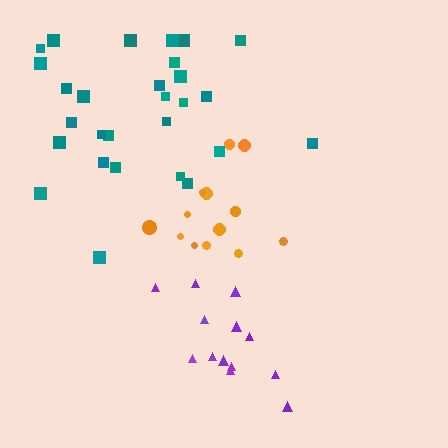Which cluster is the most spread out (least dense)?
Teal.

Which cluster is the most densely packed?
Orange.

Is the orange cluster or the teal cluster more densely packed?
Orange.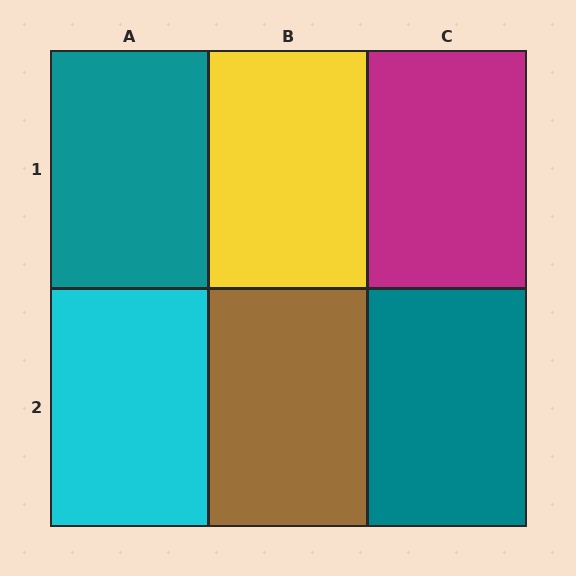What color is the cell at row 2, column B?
Brown.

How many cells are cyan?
1 cell is cyan.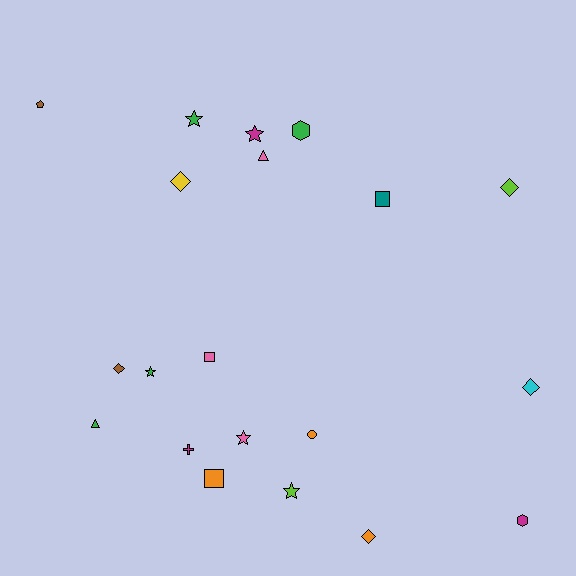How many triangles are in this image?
There are 2 triangles.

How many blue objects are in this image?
There are no blue objects.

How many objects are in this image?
There are 20 objects.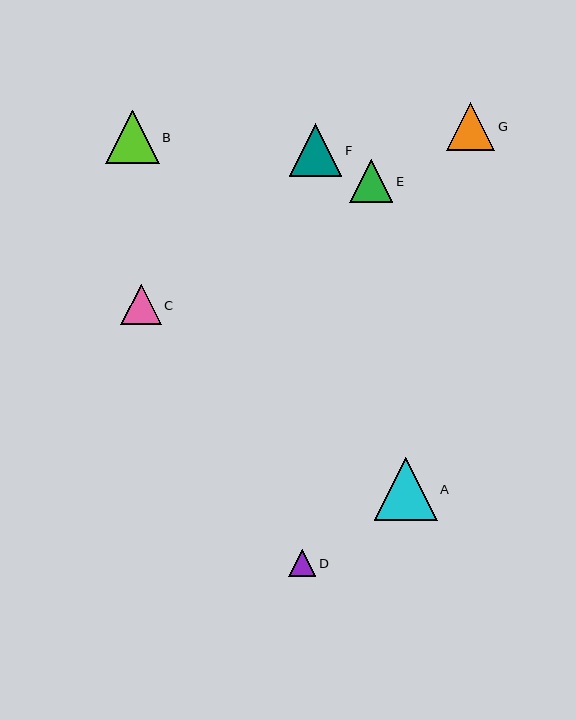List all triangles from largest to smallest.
From largest to smallest: A, B, F, G, E, C, D.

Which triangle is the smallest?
Triangle D is the smallest with a size of approximately 27 pixels.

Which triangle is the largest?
Triangle A is the largest with a size of approximately 63 pixels.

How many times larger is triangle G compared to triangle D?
Triangle G is approximately 1.8 times the size of triangle D.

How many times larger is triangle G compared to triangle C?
Triangle G is approximately 1.2 times the size of triangle C.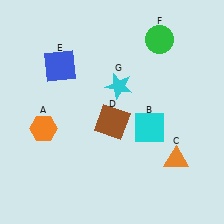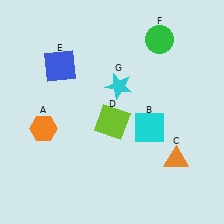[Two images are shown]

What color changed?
The square (D) changed from brown in Image 1 to lime in Image 2.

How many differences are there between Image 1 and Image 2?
There is 1 difference between the two images.